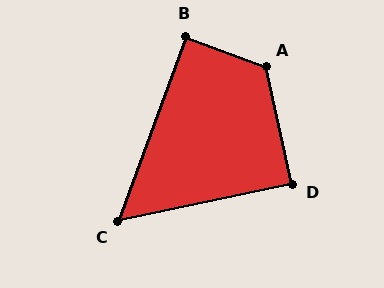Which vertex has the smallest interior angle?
C, at approximately 58 degrees.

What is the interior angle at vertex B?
Approximately 90 degrees (approximately right).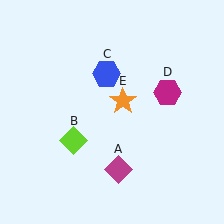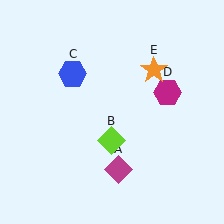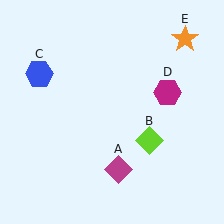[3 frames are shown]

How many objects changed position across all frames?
3 objects changed position: lime diamond (object B), blue hexagon (object C), orange star (object E).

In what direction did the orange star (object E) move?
The orange star (object E) moved up and to the right.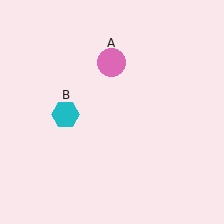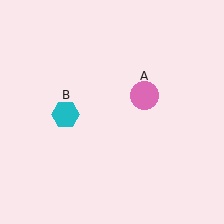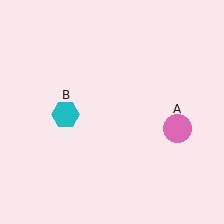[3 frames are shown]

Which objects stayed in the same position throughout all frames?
Cyan hexagon (object B) remained stationary.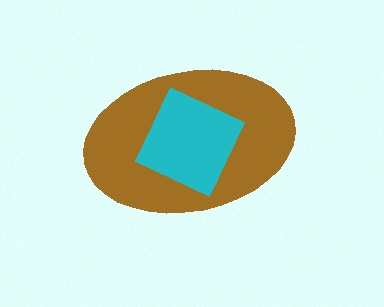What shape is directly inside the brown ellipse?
The cyan square.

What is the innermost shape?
The cyan square.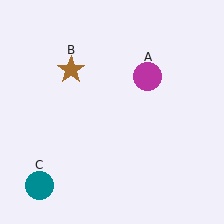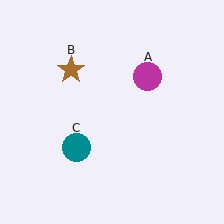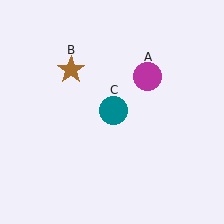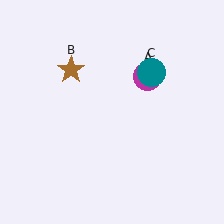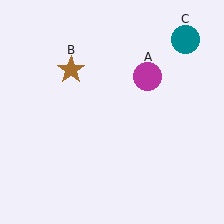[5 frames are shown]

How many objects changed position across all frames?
1 object changed position: teal circle (object C).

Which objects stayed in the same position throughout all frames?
Magenta circle (object A) and brown star (object B) remained stationary.